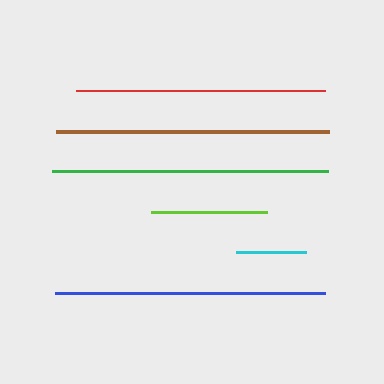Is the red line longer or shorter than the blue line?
The blue line is longer than the red line.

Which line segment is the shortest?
The cyan line is the shortest at approximately 70 pixels.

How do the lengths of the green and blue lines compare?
The green and blue lines are approximately the same length.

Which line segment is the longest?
The green line is the longest at approximately 275 pixels.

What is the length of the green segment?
The green segment is approximately 275 pixels long.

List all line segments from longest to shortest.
From longest to shortest: green, brown, blue, red, lime, cyan.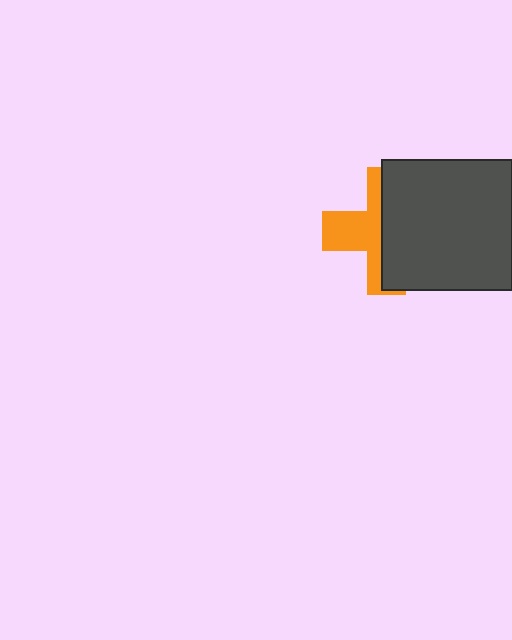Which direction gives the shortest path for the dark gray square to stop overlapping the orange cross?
Moving right gives the shortest separation.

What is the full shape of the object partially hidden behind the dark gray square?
The partially hidden object is an orange cross.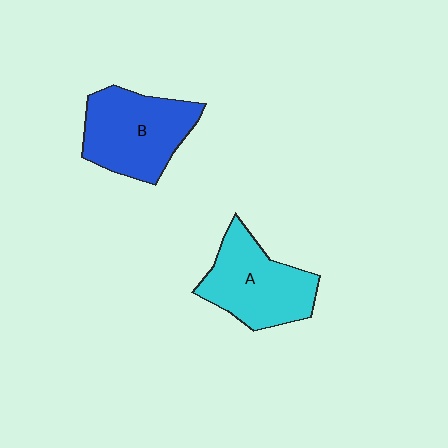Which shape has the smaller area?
Shape A (cyan).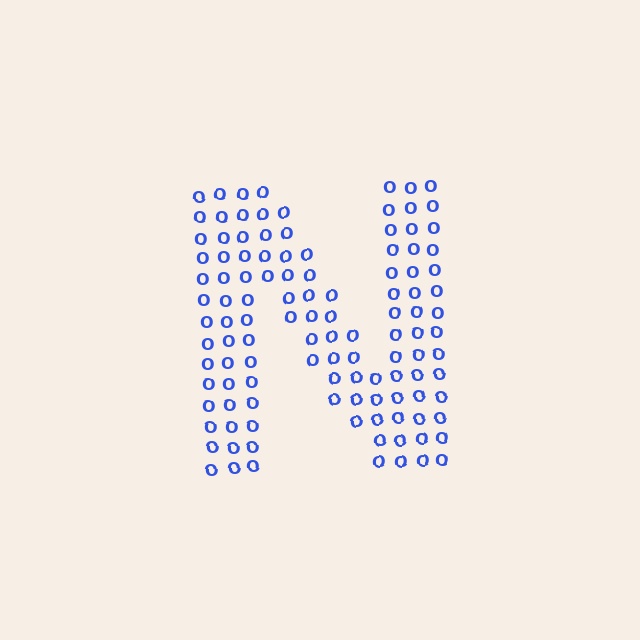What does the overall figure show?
The overall figure shows the letter N.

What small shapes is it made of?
It is made of small letter O's.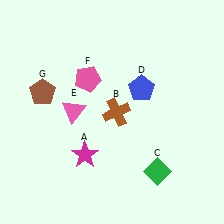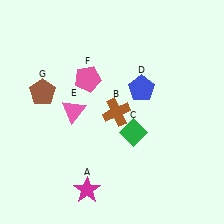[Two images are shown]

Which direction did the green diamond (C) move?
The green diamond (C) moved up.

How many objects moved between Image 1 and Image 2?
2 objects moved between the two images.